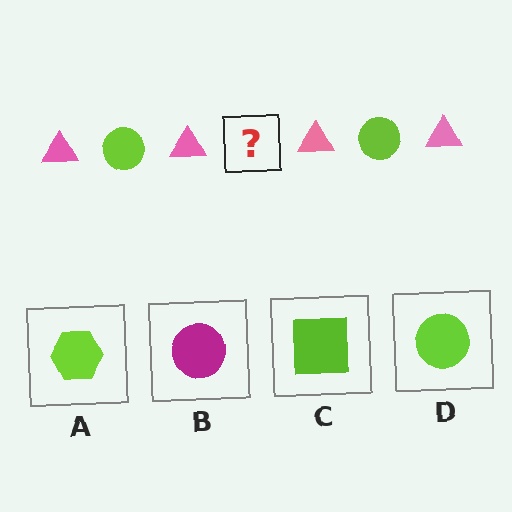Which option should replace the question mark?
Option D.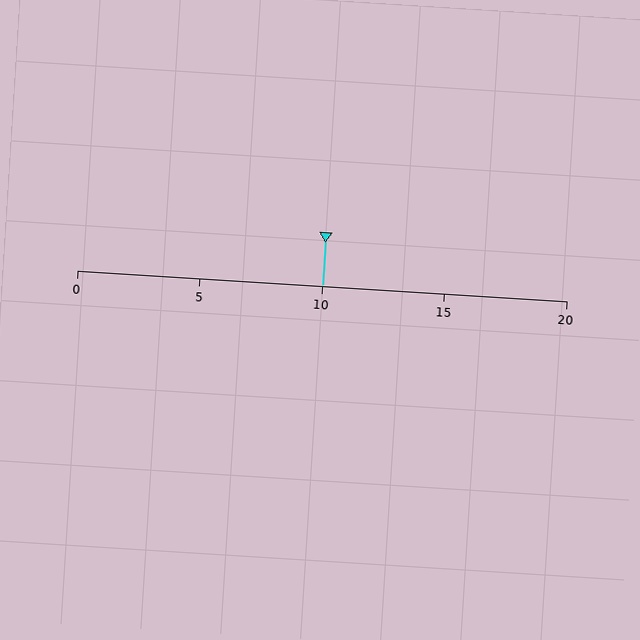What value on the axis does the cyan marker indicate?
The marker indicates approximately 10.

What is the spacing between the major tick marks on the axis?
The major ticks are spaced 5 apart.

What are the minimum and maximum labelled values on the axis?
The axis runs from 0 to 20.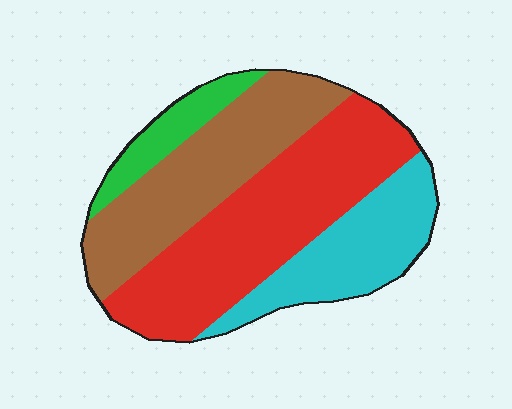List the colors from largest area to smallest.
From largest to smallest: red, brown, cyan, green.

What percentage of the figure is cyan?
Cyan takes up less than a quarter of the figure.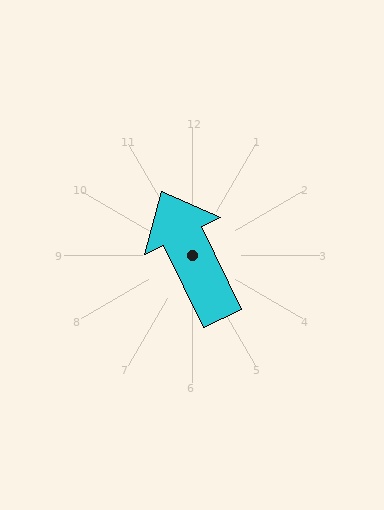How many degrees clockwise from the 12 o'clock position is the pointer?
Approximately 334 degrees.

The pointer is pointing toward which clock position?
Roughly 11 o'clock.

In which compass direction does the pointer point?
Northwest.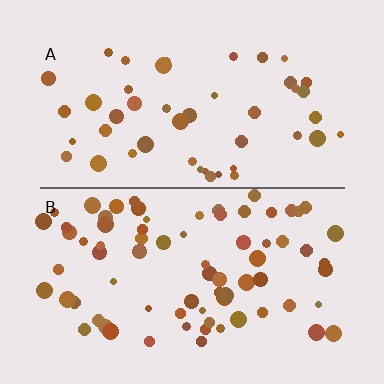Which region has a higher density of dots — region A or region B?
B (the bottom).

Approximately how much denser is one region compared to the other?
Approximately 1.7× — region B over region A.